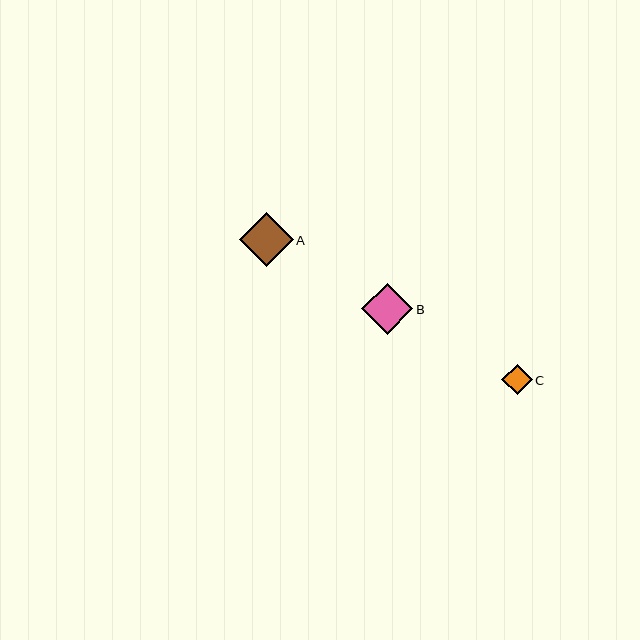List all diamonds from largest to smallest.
From largest to smallest: A, B, C.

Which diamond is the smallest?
Diamond C is the smallest with a size of approximately 30 pixels.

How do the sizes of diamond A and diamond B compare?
Diamond A and diamond B are approximately the same size.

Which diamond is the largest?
Diamond A is the largest with a size of approximately 54 pixels.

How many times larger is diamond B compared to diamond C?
Diamond B is approximately 1.7 times the size of diamond C.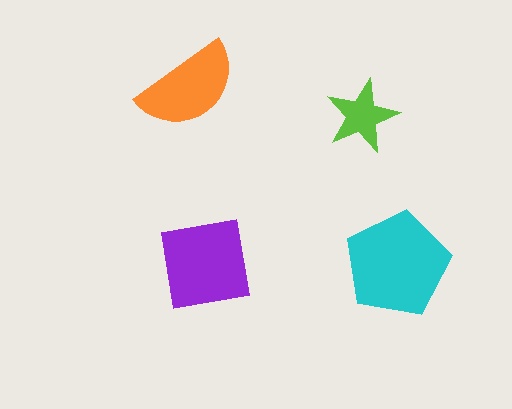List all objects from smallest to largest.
The lime star, the orange semicircle, the purple square, the cyan pentagon.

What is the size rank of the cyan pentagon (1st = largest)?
1st.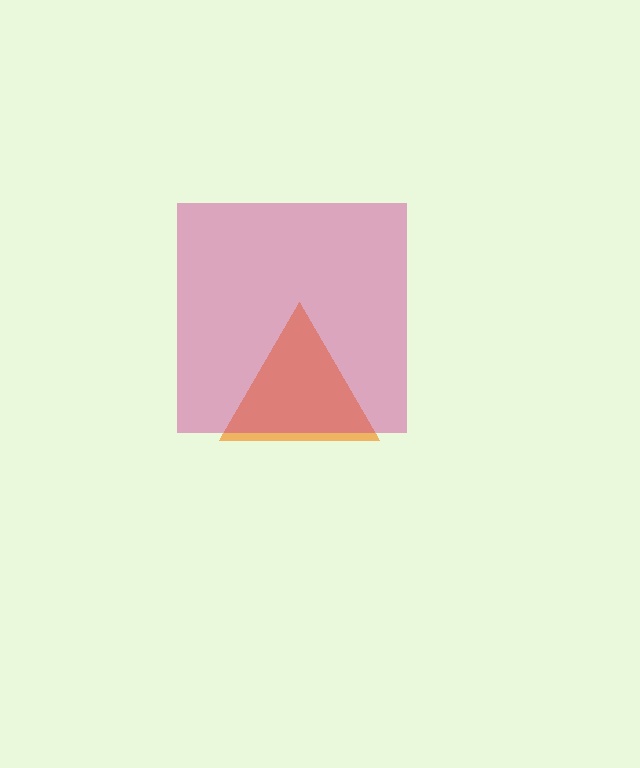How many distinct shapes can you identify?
There are 2 distinct shapes: an orange triangle, a magenta square.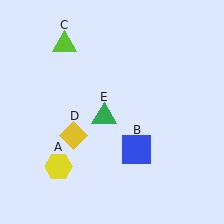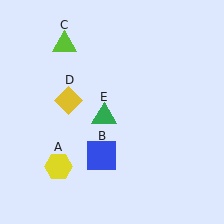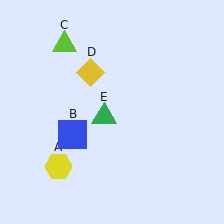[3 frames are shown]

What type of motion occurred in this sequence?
The blue square (object B), yellow diamond (object D) rotated clockwise around the center of the scene.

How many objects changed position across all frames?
2 objects changed position: blue square (object B), yellow diamond (object D).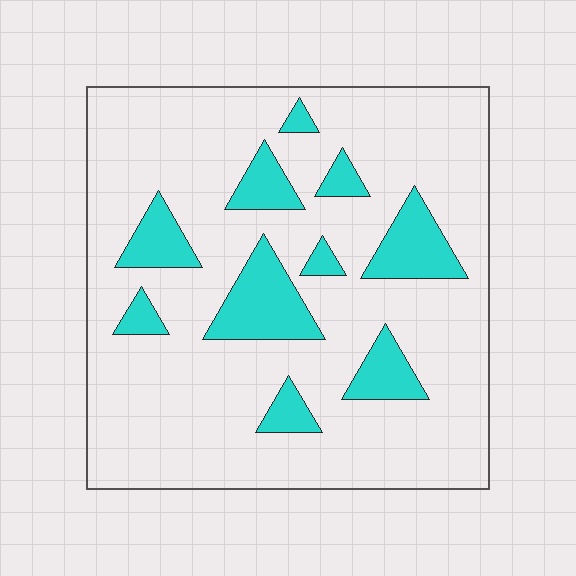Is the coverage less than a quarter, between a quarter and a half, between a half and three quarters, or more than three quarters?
Less than a quarter.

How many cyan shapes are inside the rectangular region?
10.